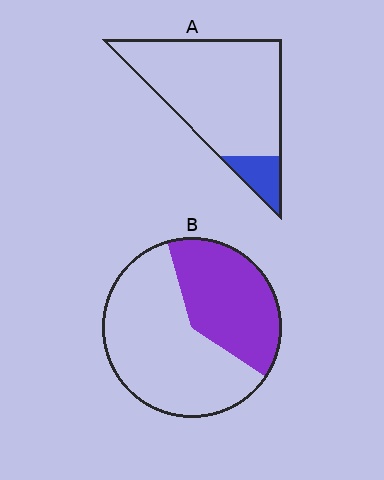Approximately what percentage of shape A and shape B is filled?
A is approximately 15% and B is approximately 40%.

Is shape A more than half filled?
No.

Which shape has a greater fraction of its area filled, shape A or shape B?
Shape B.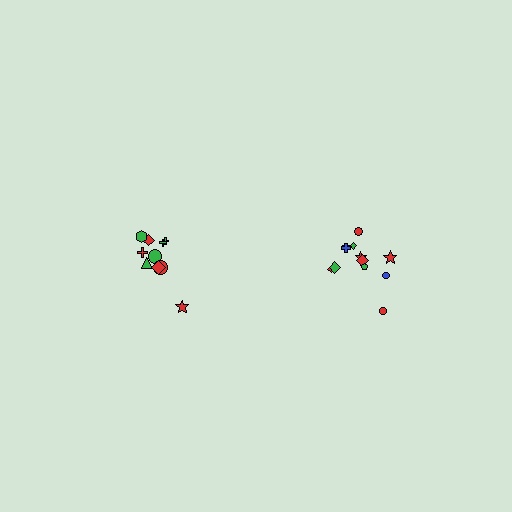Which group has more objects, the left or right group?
The right group.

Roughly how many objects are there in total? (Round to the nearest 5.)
Roughly 20 objects in total.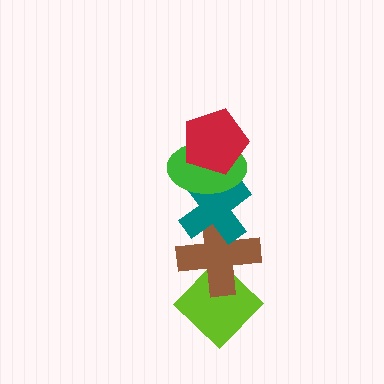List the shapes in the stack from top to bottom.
From top to bottom: the red pentagon, the green ellipse, the teal cross, the brown cross, the lime diamond.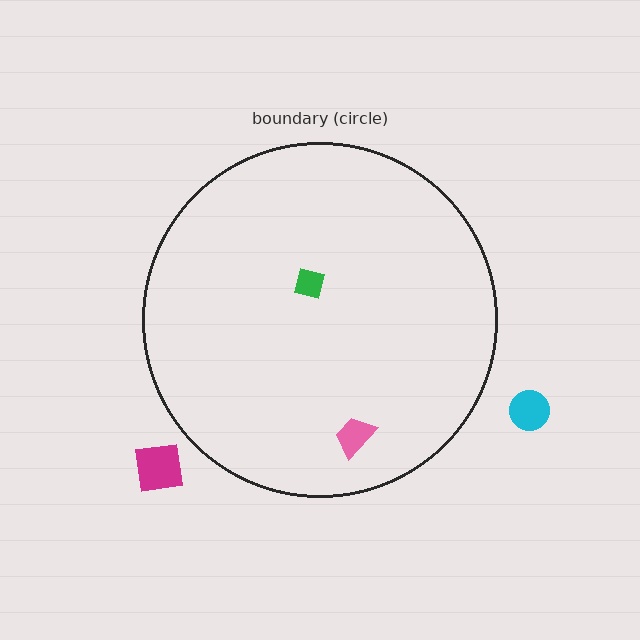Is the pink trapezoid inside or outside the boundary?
Inside.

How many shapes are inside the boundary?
2 inside, 2 outside.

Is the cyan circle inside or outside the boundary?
Outside.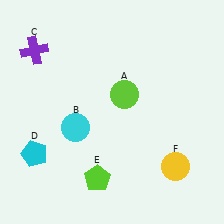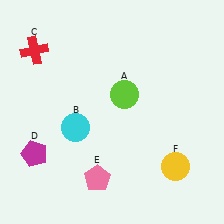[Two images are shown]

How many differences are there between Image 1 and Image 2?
There are 3 differences between the two images.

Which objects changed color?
C changed from purple to red. D changed from cyan to magenta. E changed from lime to pink.